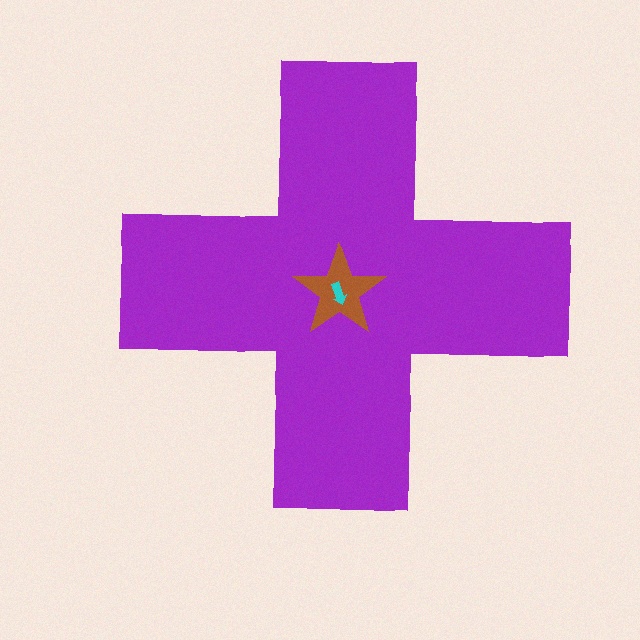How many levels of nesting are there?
3.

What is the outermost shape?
The purple cross.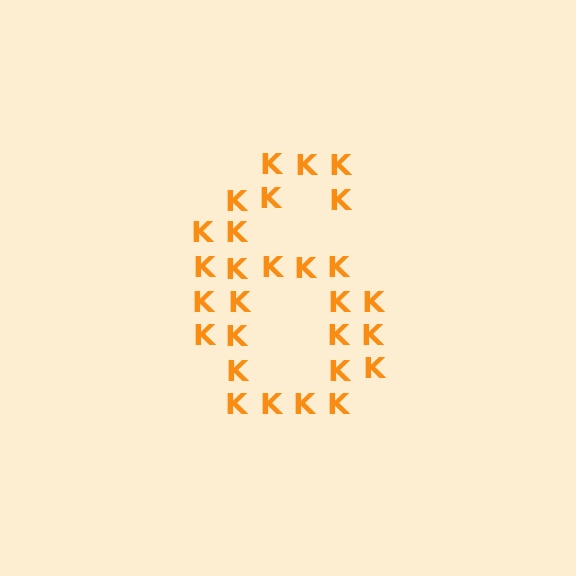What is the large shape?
The large shape is the digit 6.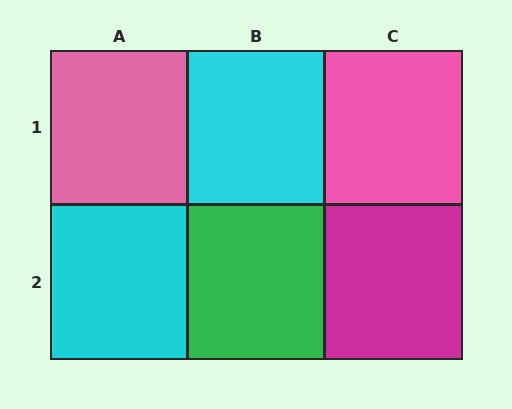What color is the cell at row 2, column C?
Magenta.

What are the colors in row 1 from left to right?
Pink, cyan, pink.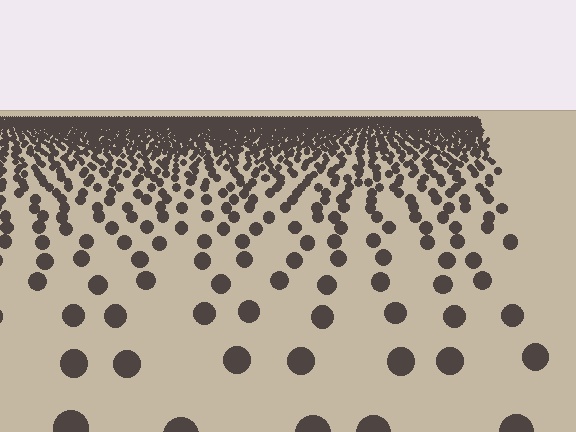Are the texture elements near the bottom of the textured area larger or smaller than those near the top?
Larger. Near the bottom, elements are closer to the viewer and appear at a bigger on-screen size.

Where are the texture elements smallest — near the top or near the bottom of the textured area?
Near the top.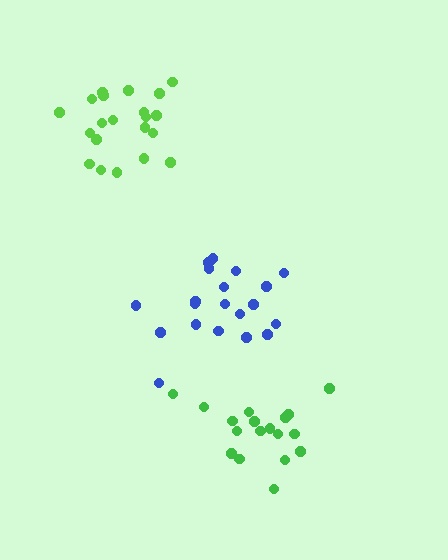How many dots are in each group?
Group 1: 18 dots, Group 2: 20 dots, Group 3: 21 dots (59 total).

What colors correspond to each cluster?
The clusters are colored: green, blue, lime.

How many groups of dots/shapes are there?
There are 3 groups.